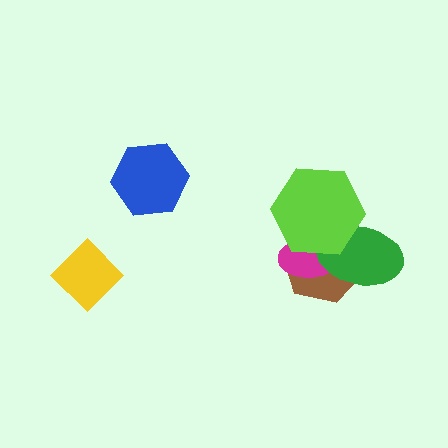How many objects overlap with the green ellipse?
3 objects overlap with the green ellipse.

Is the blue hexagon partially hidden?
No, no other shape covers it.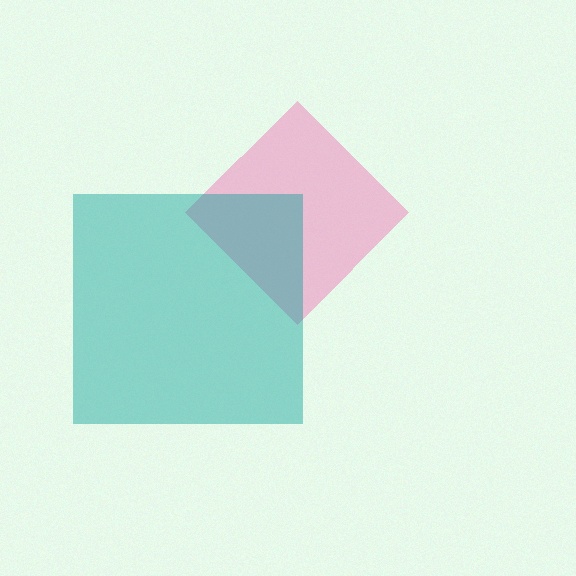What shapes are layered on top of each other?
The layered shapes are: a pink diamond, a teal square.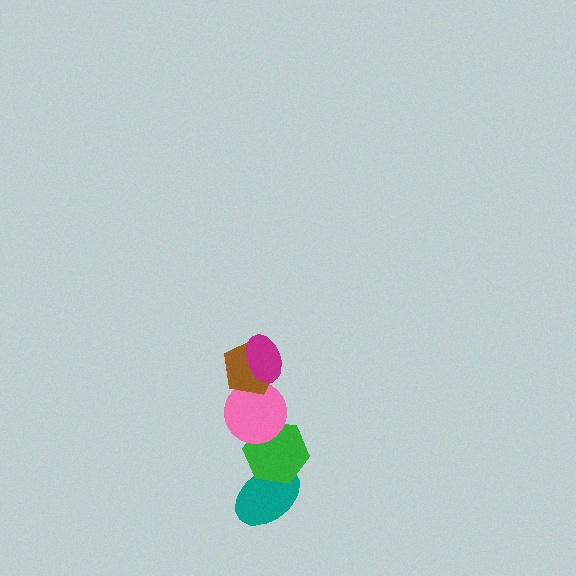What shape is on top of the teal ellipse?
The green hexagon is on top of the teal ellipse.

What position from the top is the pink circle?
The pink circle is 3rd from the top.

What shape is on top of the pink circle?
The brown pentagon is on top of the pink circle.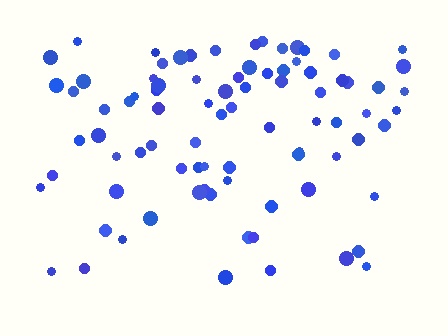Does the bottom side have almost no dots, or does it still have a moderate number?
Still a moderate number, just noticeably fewer than the top.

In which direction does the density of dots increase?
From bottom to top, with the top side densest.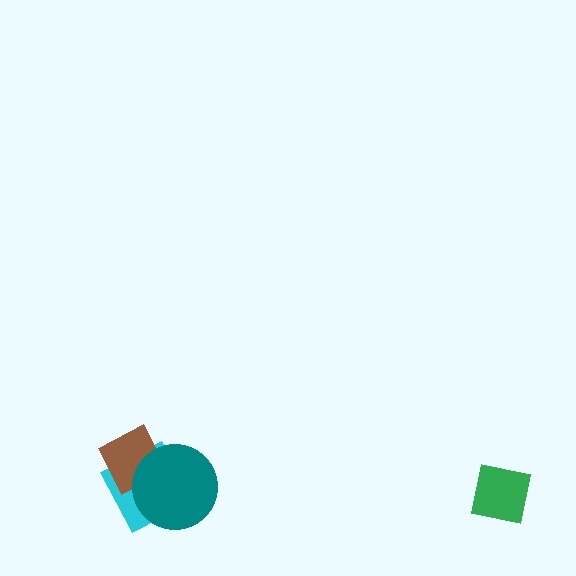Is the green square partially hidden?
No, no other shape covers it.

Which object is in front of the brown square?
The teal circle is in front of the brown square.